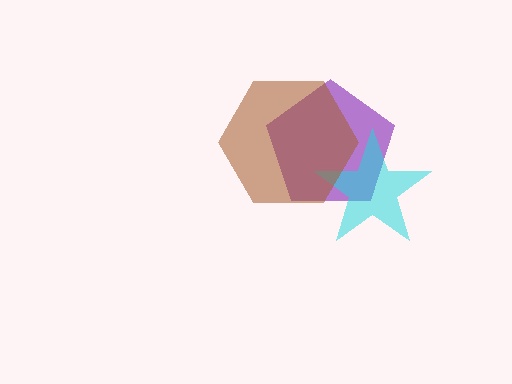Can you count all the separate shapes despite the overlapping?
Yes, there are 3 separate shapes.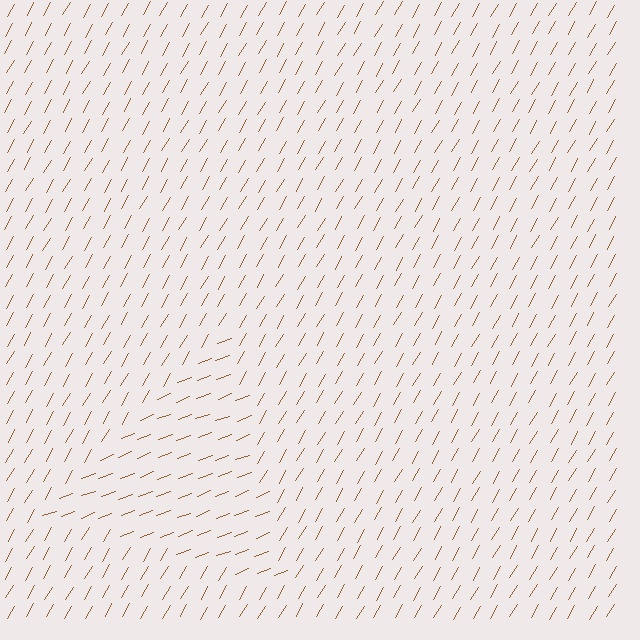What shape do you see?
I see a triangle.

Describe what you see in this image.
The image is filled with small brown line segments. A triangle region in the image has lines oriented differently from the surrounding lines, creating a visible texture boundary.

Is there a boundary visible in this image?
Yes, there is a texture boundary formed by a change in line orientation.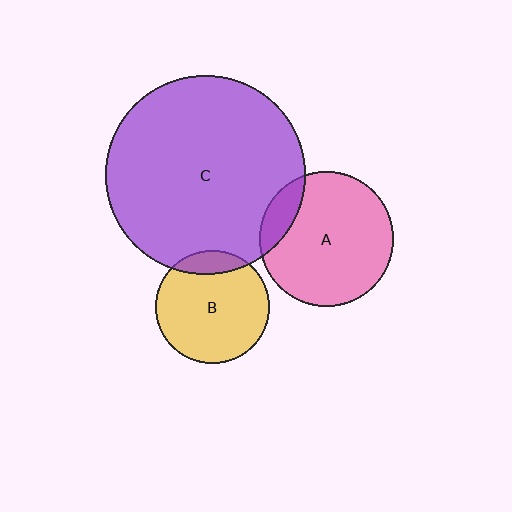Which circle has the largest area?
Circle C (purple).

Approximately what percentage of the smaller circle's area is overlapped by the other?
Approximately 15%.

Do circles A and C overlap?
Yes.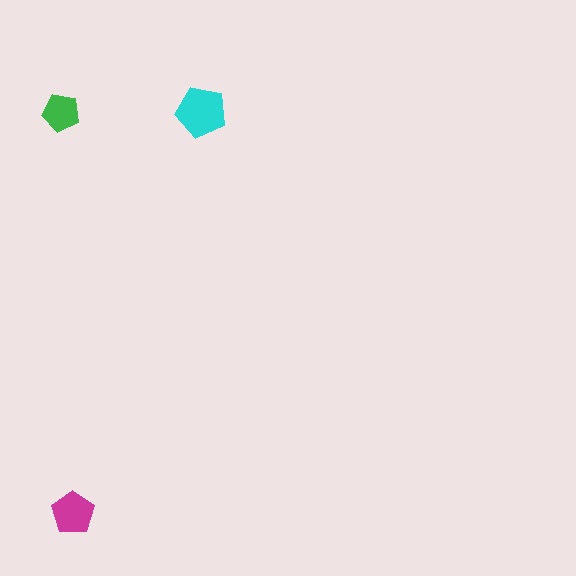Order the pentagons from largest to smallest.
the cyan one, the magenta one, the green one.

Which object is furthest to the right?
The cyan pentagon is rightmost.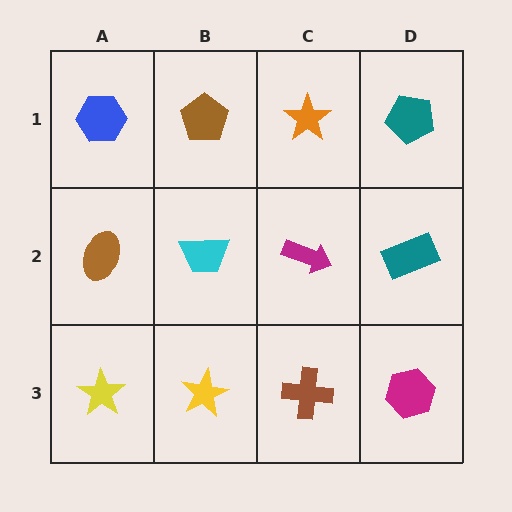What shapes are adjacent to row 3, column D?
A teal rectangle (row 2, column D), a brown cross (row 3, column C).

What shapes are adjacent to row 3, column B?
A cyan trapezoid (row 2, column B), a yellow star (row 3, column A), a brown cross (row 3, column C).